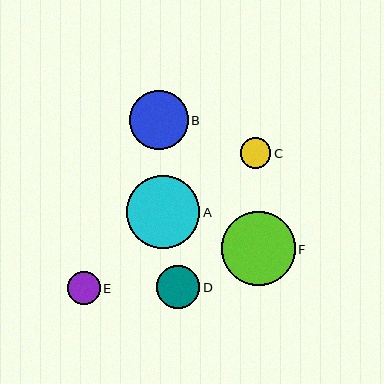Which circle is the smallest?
Circle C is the smallest with a size of approximately 31 pixels.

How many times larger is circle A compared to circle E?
Circle A is approximately 2.2 times the size of circle E.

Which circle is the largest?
Circle F is the largest with a size of approximately 74 pixels.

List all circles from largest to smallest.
From largest to smallest: F, A, B, D, E, C.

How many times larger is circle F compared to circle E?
Circle F is approximately 2.3 times the size of circle E.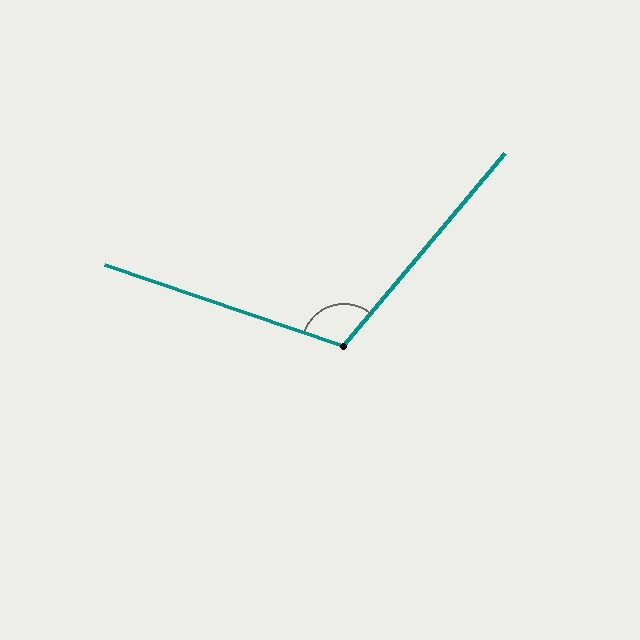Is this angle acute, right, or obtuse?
It is obtuse.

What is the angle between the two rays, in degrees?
Approximately 111 degrees.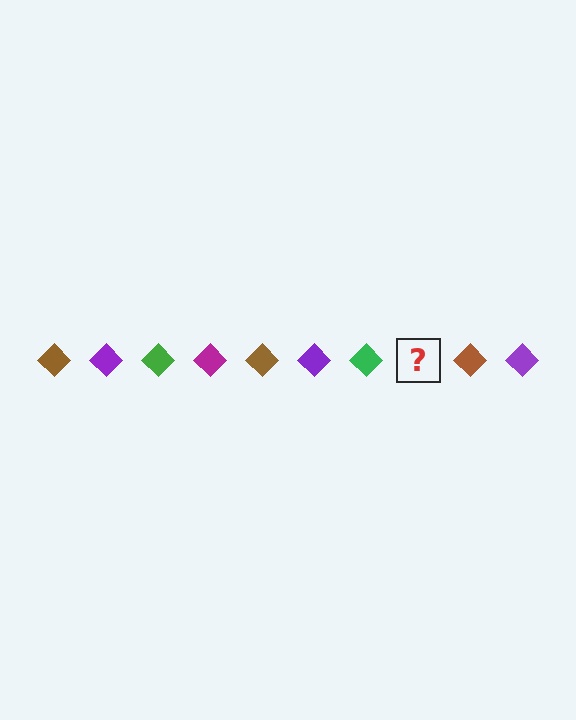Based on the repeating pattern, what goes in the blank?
The blank should be a magenta diamond.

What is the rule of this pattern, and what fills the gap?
The rule is that the pattern cycles through brown, purple, green, magenta diamonds. The gap should be filled with a magenta diamond.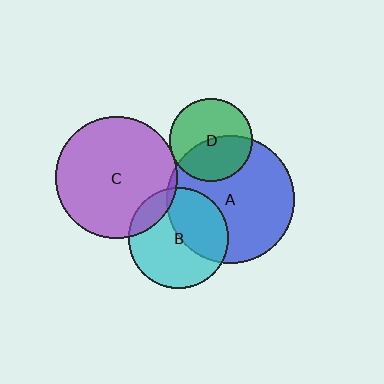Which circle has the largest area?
Circle A (blue).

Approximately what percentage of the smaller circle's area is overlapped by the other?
Approximately 5%.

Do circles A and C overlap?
Yes.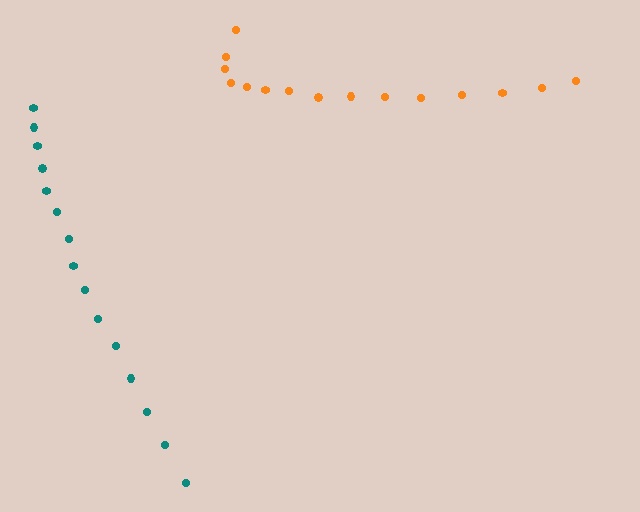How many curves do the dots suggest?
There are 2 distinct paths.